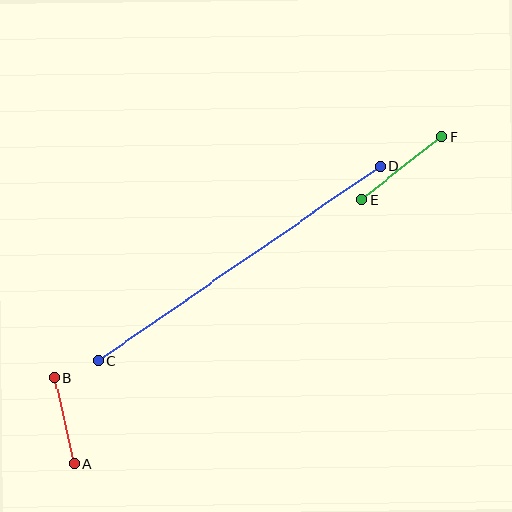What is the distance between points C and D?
The distance is approximately 343 pixels.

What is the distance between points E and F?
The distance is approximately 101 pixels.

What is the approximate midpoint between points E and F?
The midpoint is at approximately (402, 168) pixels.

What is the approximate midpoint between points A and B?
The midpoint is at approximately (65, 421) pixels.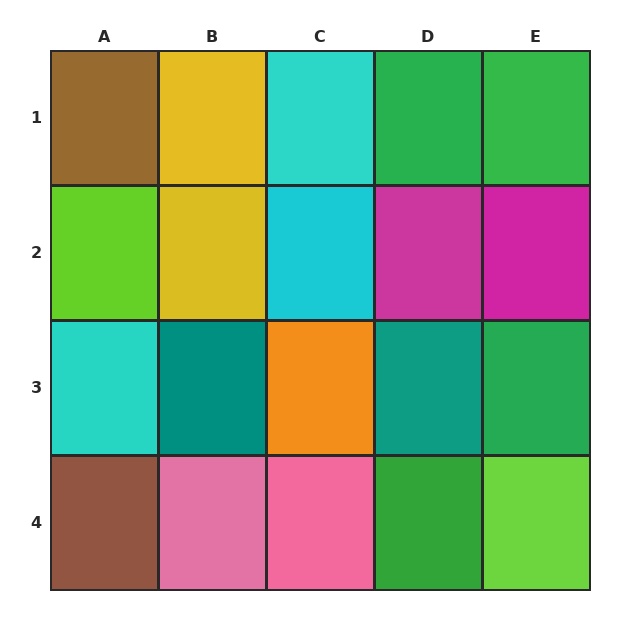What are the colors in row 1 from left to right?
Brown, yellow, cyan, green, green.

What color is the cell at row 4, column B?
Pink.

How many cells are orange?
1 cell is orange.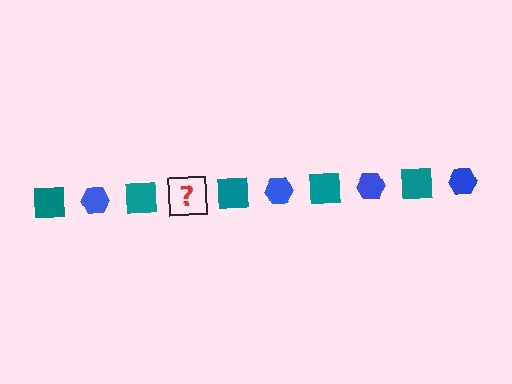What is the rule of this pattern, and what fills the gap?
The rule is that the pattern alternates between teal square and blue hexagon. The gap should be filled with a blue hexagon.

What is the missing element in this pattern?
The missing element is a blue hexagon.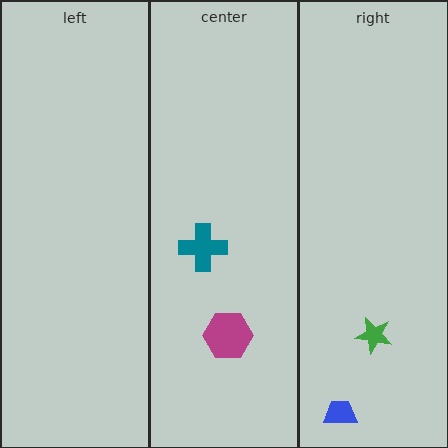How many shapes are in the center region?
2.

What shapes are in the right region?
The blue trapezoid, the green star.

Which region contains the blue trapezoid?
The right region.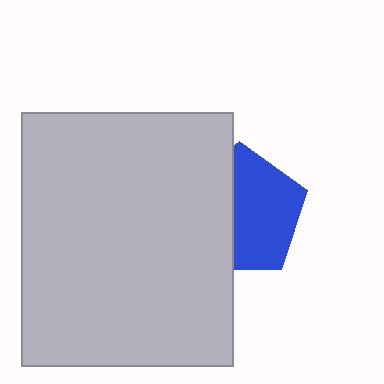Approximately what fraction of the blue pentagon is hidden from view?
Roughly 43% of the blue pentagon is hidden behind the light gray rectangle.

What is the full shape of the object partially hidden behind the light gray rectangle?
The partially hidden object is a blue pentagon.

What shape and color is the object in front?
The object in front is a light gray rectangle.